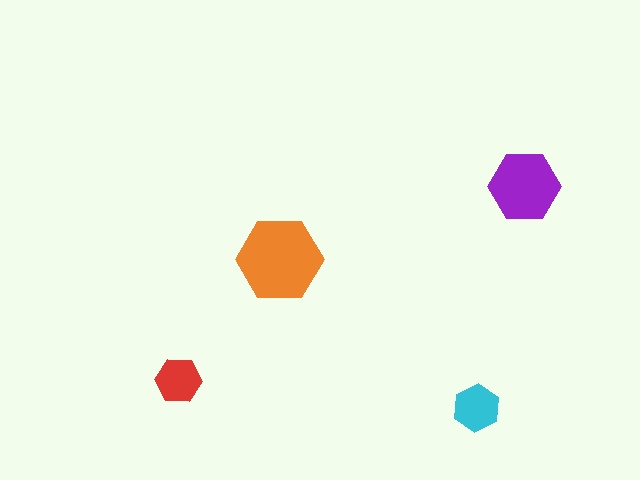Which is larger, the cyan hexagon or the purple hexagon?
The purple one.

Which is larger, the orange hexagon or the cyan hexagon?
The orange one.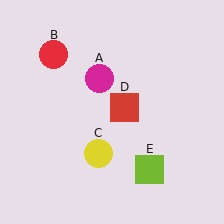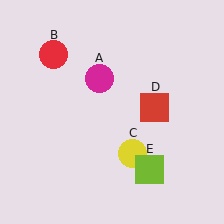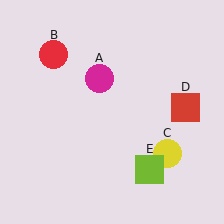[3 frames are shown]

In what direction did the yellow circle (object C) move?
The yellow circle (object C) moved right.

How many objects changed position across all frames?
2 objects changed position: yellow circle (object C), red square (object D).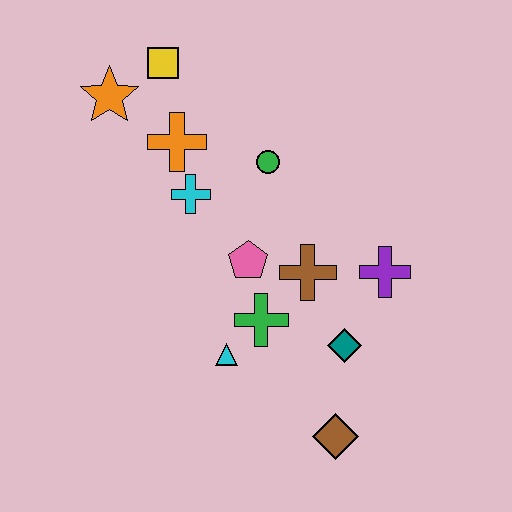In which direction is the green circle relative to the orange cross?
The green circle is to the right of the orange cross.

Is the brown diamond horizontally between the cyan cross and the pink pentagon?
No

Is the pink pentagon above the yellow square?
No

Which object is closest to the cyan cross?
The orange cross is closest to the cyan cross.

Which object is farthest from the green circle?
The brown diamond is farthest from the green circle.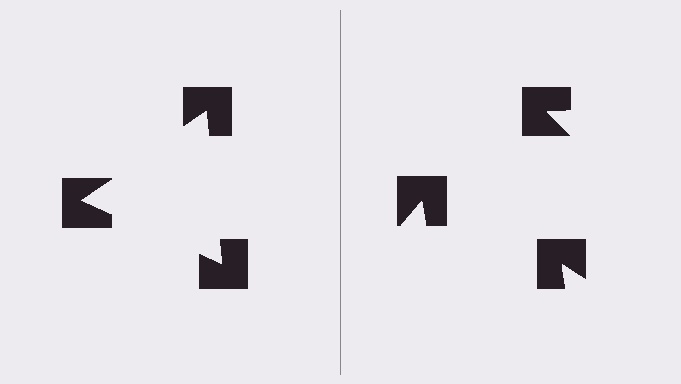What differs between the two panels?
The notched squares are positioned identically on both sides; only the wedge orientations differ. On the left they align to a triangle; on the right they are misaligned.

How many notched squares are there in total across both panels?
6 — 3 on each side.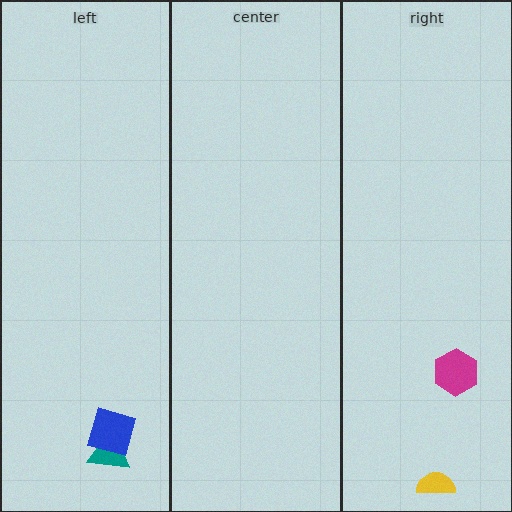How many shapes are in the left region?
2.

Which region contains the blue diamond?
The left region.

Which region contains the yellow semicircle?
The right region.